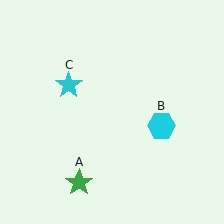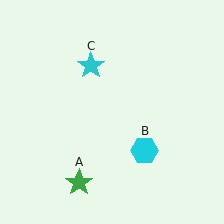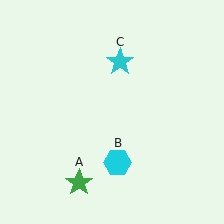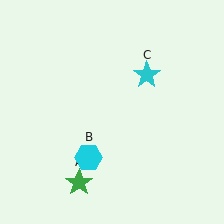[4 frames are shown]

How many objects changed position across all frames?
2 objects changed position: cyan hexagon (object B), cyan star (object C).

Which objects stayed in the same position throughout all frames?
Green star (object A) remained stationary.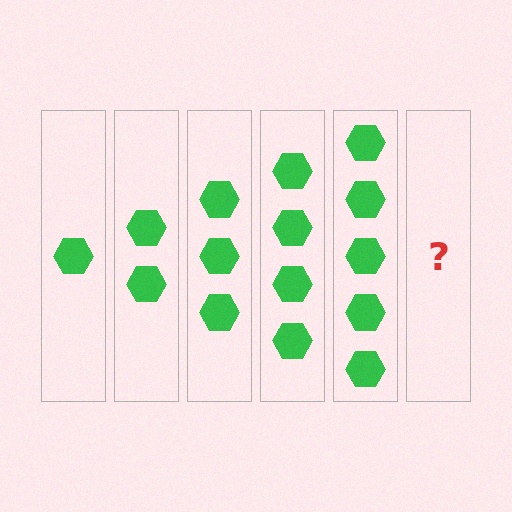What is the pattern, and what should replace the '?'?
The pattern is that each step adds one more hexagon. The '?' should be 6 hexagons.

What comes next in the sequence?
The next element should be 6 hexagons.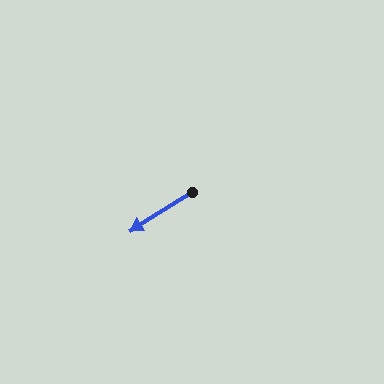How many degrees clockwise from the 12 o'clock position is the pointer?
Approximately 238 degrees.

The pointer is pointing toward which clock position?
Roughly 8 o'clock.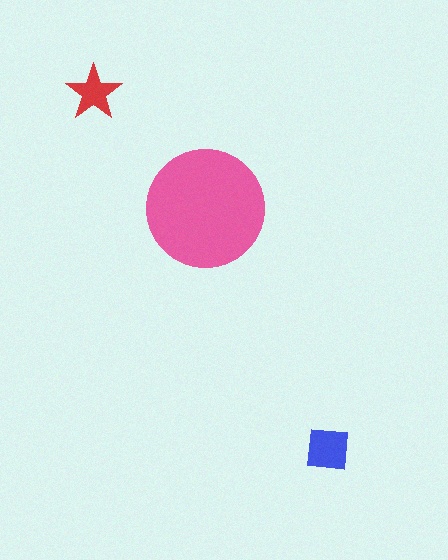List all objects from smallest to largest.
The red star, the blue square, the pink circle.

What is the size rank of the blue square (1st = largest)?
2nd.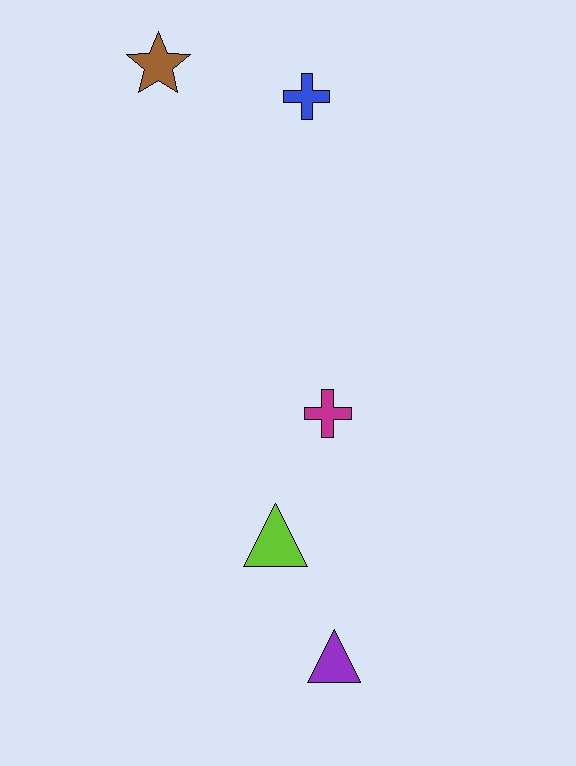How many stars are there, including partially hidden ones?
There is 1 star.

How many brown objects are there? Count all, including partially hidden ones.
There is 1 brown object.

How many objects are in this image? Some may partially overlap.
There are 5 objects.